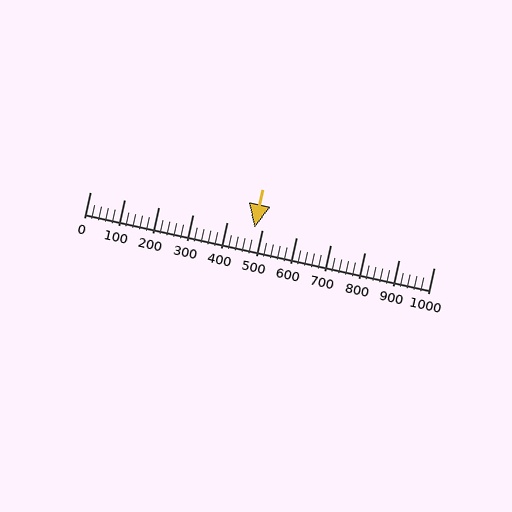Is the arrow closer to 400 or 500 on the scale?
The arrow is closer to 500.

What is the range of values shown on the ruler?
The ruler shows values from 0 to 1000.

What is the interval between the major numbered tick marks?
The major tick marks are spaced 100 units apart.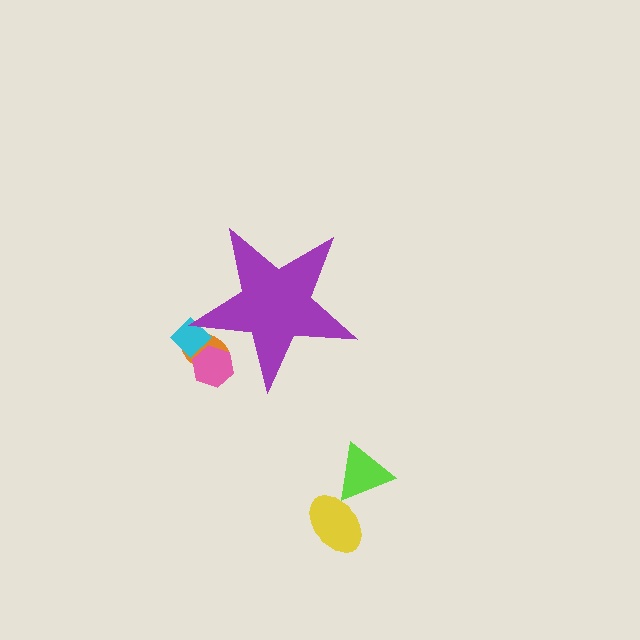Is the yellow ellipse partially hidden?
No, the yellow ellipse is fully visible.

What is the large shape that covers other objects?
A purple star.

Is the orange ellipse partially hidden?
Yes, the orange ellipse is partially hidden behind the purple star.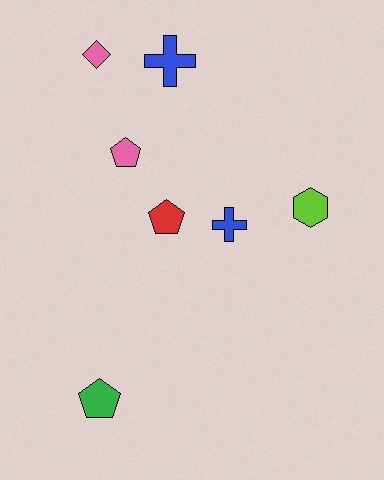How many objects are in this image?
There are 7 objects.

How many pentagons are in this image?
There are 3 pentagons.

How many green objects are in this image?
There is 1 green object.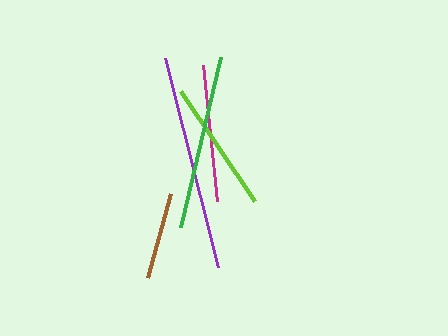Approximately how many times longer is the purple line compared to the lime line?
The purple line is approximately 1.6 times the length of the lime line.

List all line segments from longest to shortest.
From longest to shortest: purple, green, magenta, lime, brown.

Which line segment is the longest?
The purple line is the longest at approximately 216 pixels.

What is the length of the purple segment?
The purple segment is approximately 216 pixels long.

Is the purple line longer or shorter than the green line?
The purple line is longer than the green line.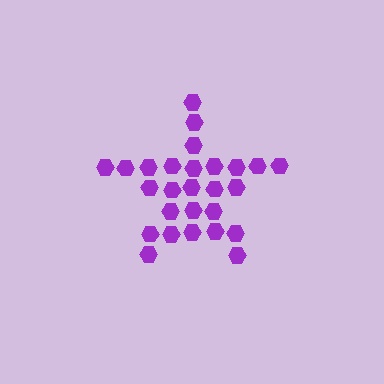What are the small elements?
The small elements are hexagons.